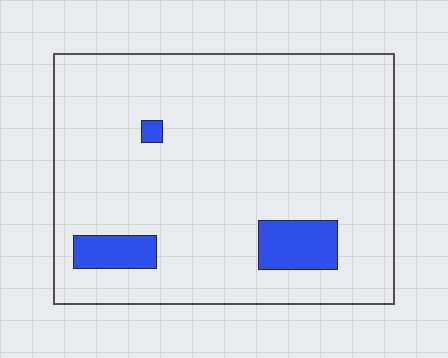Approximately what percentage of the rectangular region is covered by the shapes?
Approximately 10%.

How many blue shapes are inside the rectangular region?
3.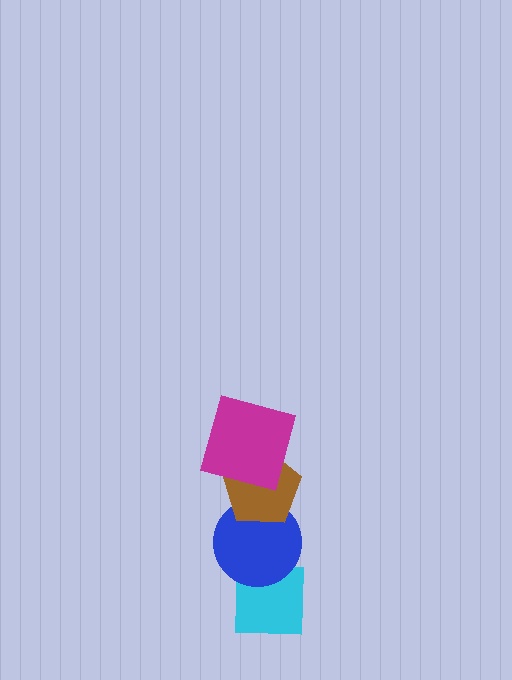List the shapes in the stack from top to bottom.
From top to bottom: the magenta square, the brown pentagon, the blue circle, the cyan square.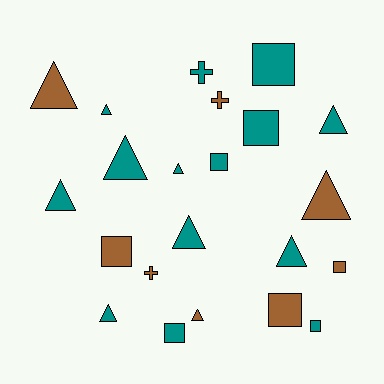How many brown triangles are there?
There are 3 brown triangles.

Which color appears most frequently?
Teal, with 14 objects.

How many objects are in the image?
There are 22 objects.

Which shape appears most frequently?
Triangle, with 11 objects.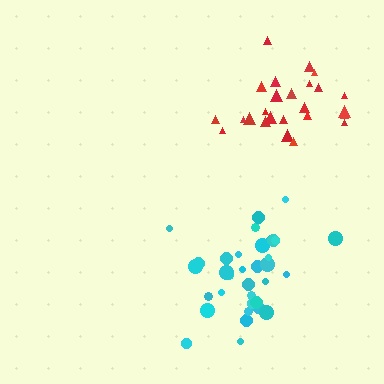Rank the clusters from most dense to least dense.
cyan, red.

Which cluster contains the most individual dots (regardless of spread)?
Cyan (34).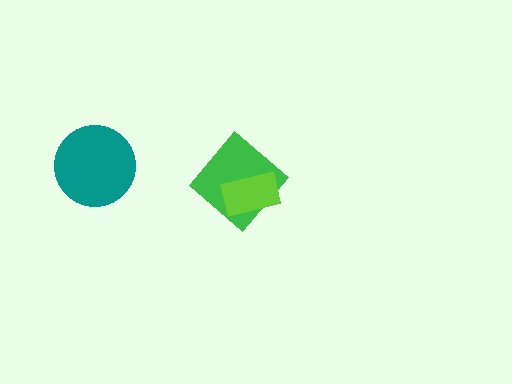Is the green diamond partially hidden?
Yes, it is partially covered by another shape.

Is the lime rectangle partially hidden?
No, no other shape covers it.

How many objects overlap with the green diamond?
1 object overlaps with the green diamond.